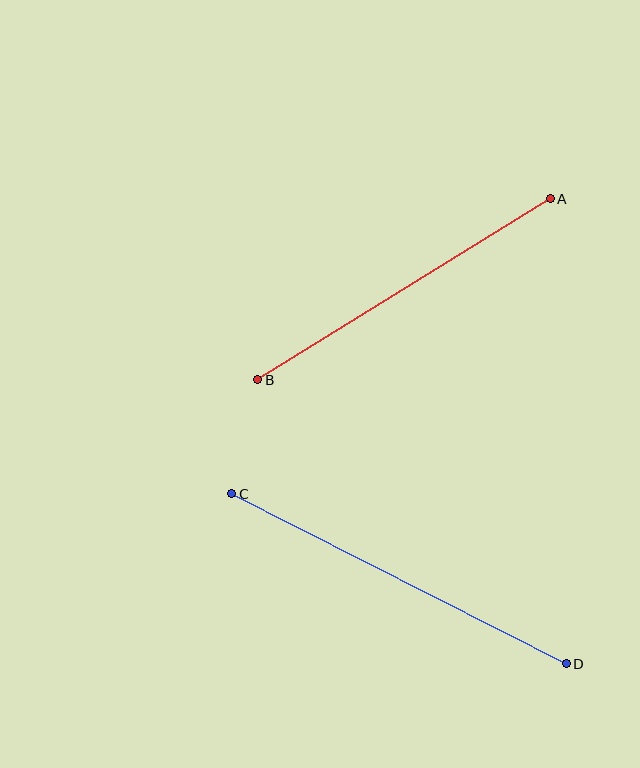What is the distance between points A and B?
The distance is approximately 344 pixels.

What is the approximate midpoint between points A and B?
The midpoint is at approximately (404, 289) pixels.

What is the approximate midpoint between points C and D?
The midpoint is at approximately (399, 579) pixels.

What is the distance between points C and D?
The distance is approximately 375 pixels.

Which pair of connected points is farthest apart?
Points C and D are farthest apart.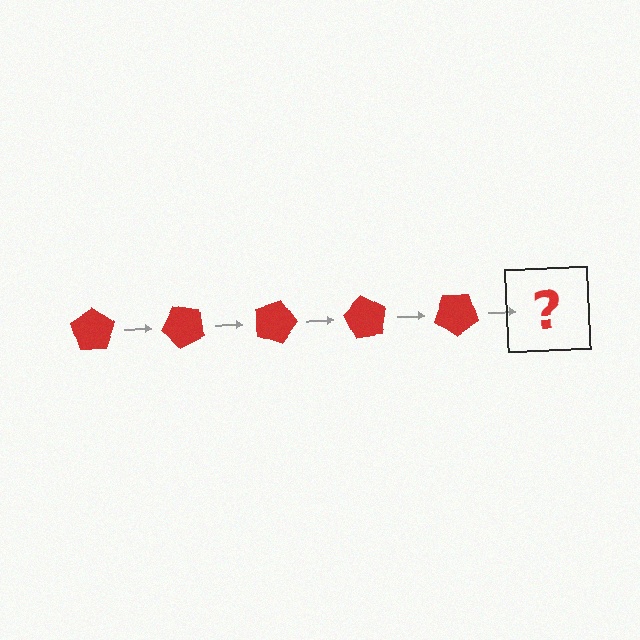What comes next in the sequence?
The next element should be a red pentagon rotated 225 degrees.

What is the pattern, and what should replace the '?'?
The pattern is that the pentagon rotates 45 degrees each step. The '?' should be a red pentagon rotated 225 degrees.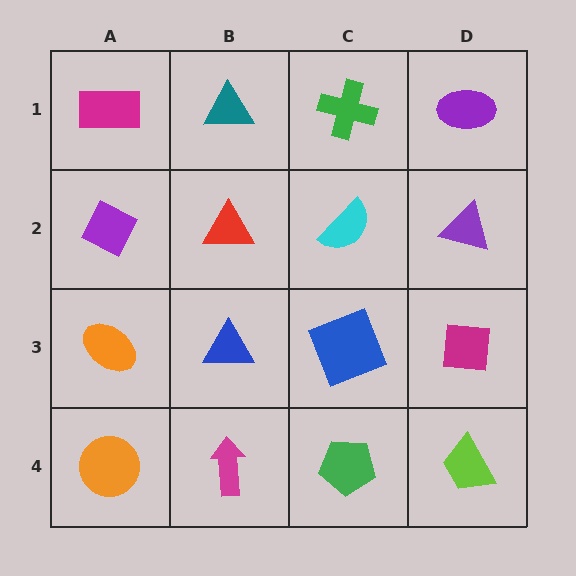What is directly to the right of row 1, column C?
A purple ellipse.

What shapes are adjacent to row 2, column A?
A magenta rectangle (row 1, column A), an orange ellipse (row 3, column A), a red triangle (row 2, column B).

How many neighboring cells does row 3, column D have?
3.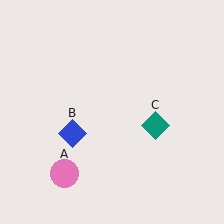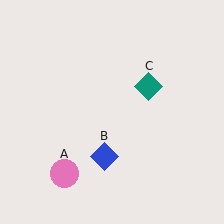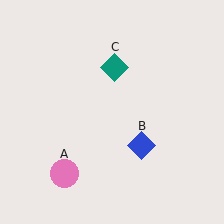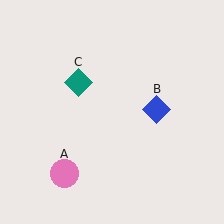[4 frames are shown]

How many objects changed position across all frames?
2 objects changed position: blue diamond (object B), teal diamond (object C).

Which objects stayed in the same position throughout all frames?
Pink circle (object A) remained stationary.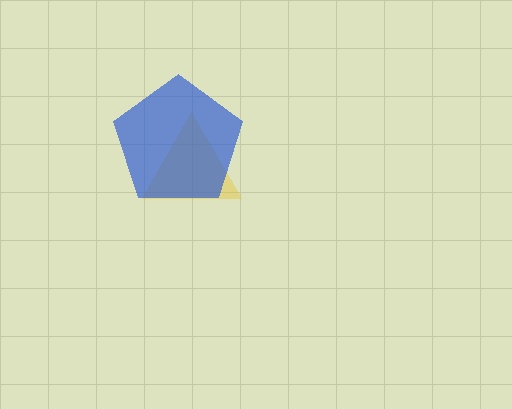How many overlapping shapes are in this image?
There are 2 overlapping shapes in the image.